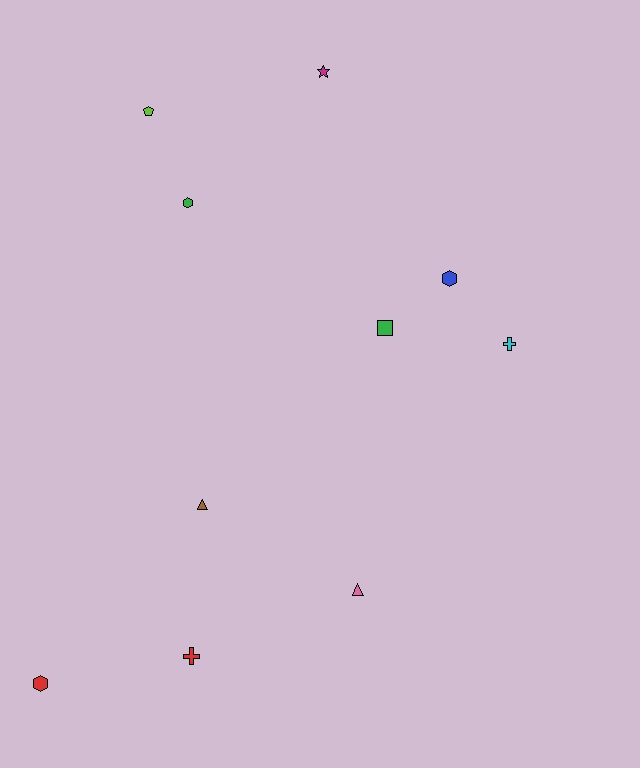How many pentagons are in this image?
There is 1 pentagon.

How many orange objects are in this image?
There are no orange objects.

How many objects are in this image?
There are 10 objects.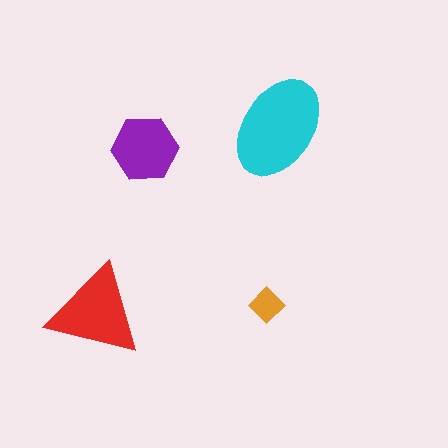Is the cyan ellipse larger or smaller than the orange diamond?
Larger.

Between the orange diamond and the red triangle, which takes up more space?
The red triangle.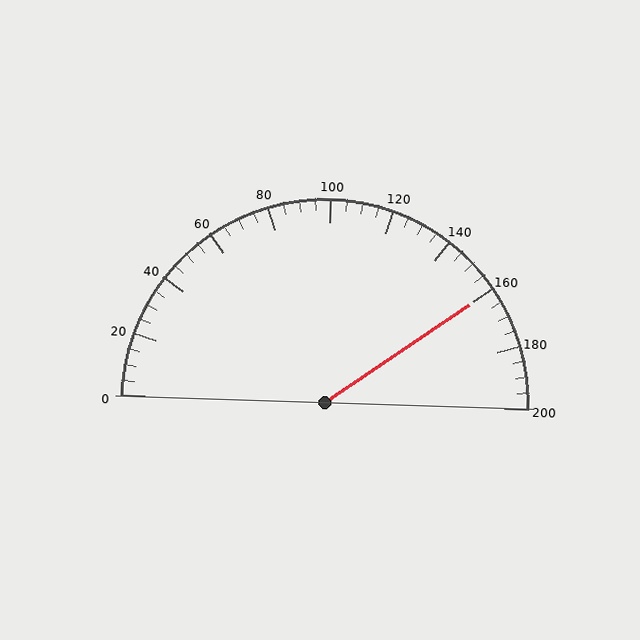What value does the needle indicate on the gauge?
The needle indicates approximately 160.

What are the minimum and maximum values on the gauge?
The gauge ranges from 0 to 200.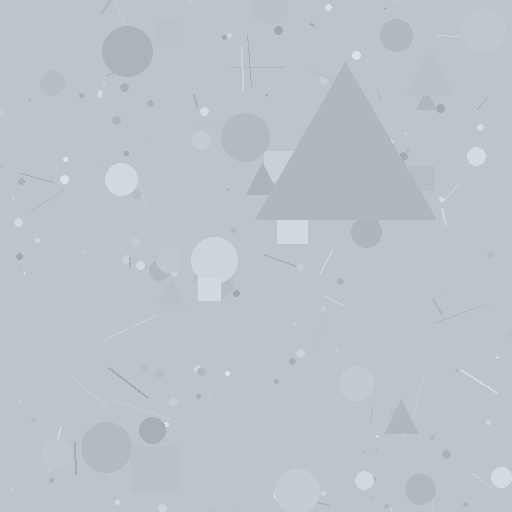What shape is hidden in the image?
A triangle is hidden in the image.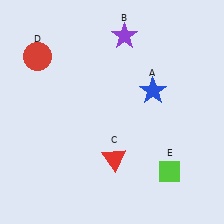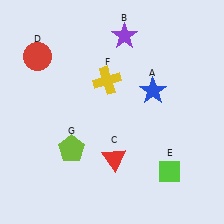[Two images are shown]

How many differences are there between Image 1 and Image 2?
There are 2 differences between the two images.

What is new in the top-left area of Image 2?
A yellow cross (F) was added in the top-left area of Image 2.